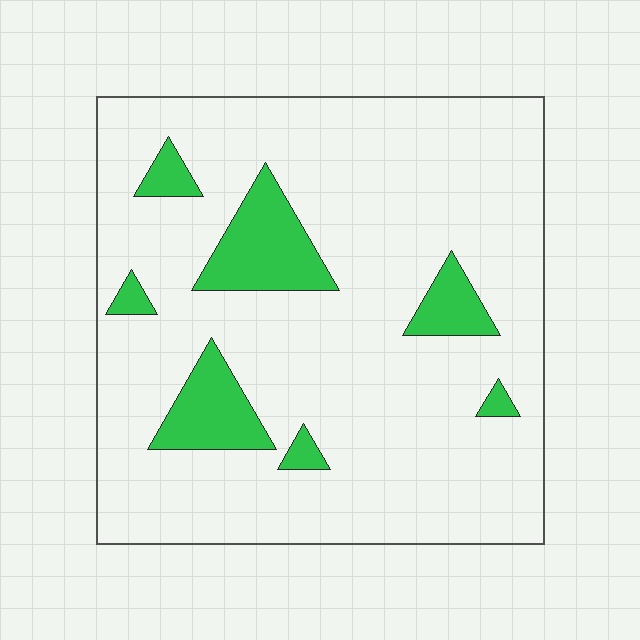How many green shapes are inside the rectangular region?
7.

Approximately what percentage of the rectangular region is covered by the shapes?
Approximately 15%.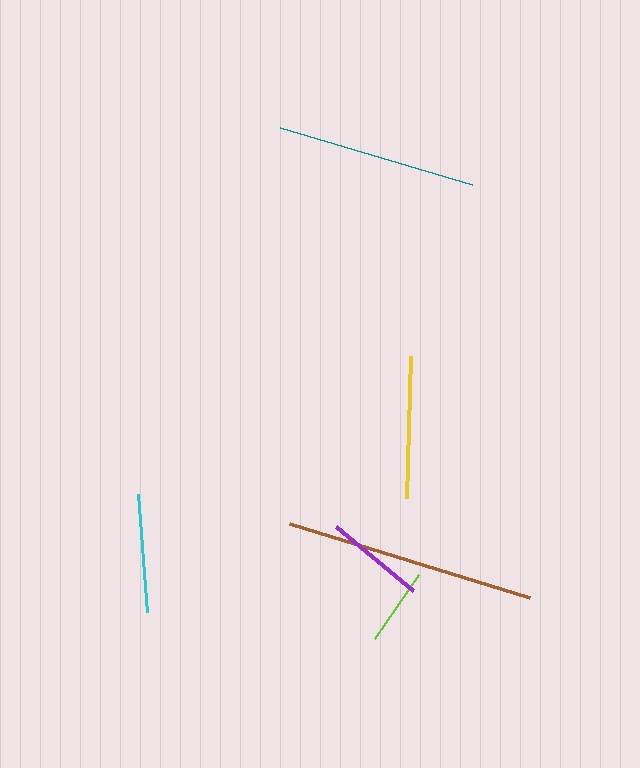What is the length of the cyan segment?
The cyan segment is approximately 118 pixels long.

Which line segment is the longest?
The brown line is the longest at approximately 251 pixels.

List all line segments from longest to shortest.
From longest to shortest: brown, teal, yellow, cyan, purple, lime.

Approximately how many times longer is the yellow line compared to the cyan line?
The yellow line is approximately 1.2 times the length of the cyan line.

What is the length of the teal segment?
The teal segment is approximately 201 pixels long.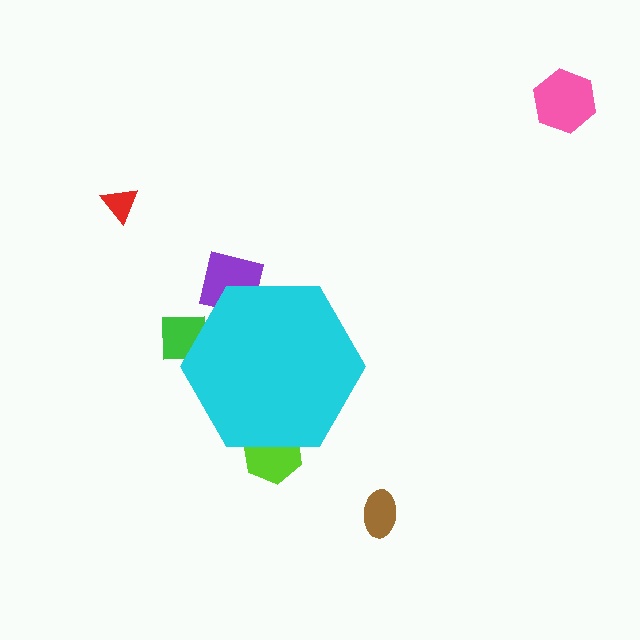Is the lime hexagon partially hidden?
Yes, the lime hexagon is partially hidden behind the cyan hexagon.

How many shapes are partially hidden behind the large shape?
3 shapes are partially hidden.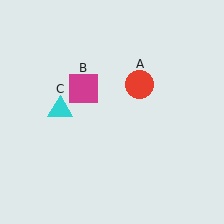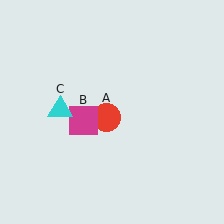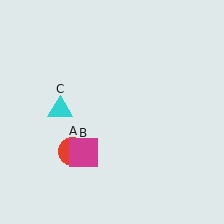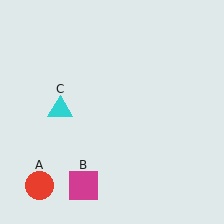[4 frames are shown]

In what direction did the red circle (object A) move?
The red circle (object A) moved down and to the left.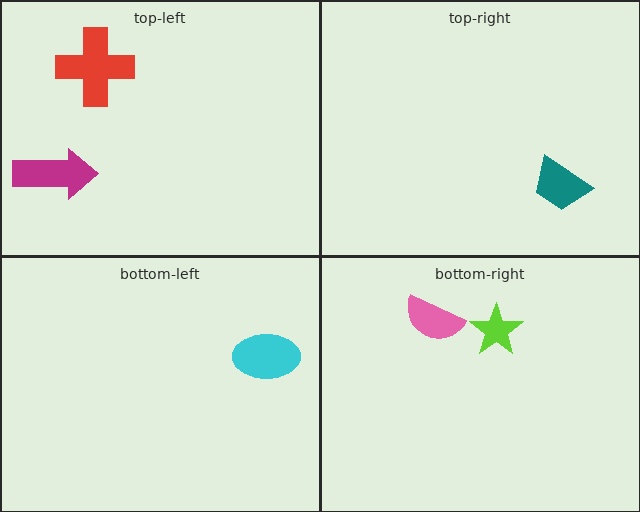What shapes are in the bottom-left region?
The cyan ellipse.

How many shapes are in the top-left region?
2.